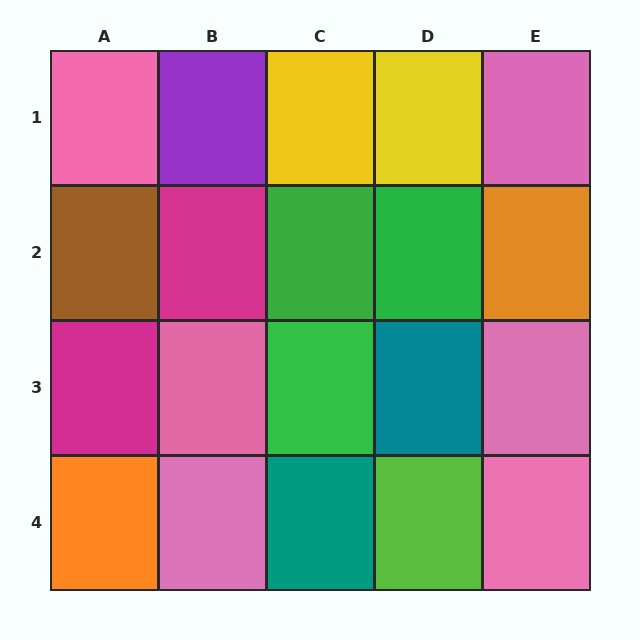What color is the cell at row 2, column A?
Brown.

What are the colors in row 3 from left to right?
Magenta, pink, green, teal, pink.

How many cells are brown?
1 cell is brown.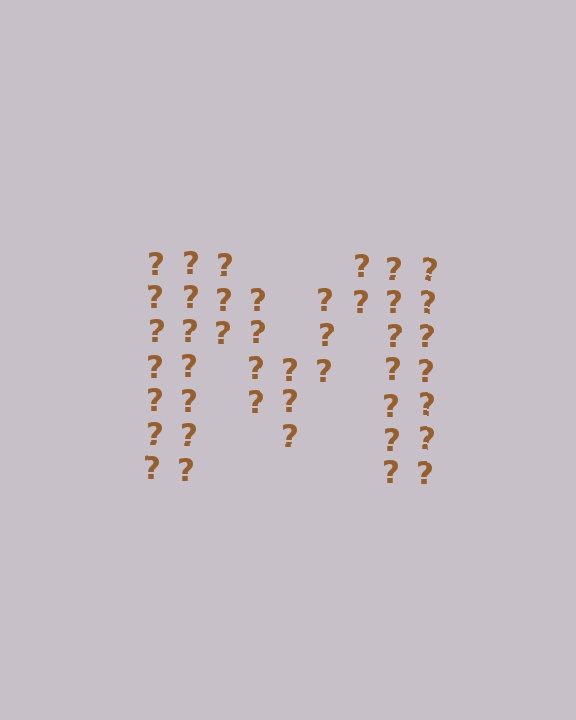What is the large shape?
The large shape is the letter M.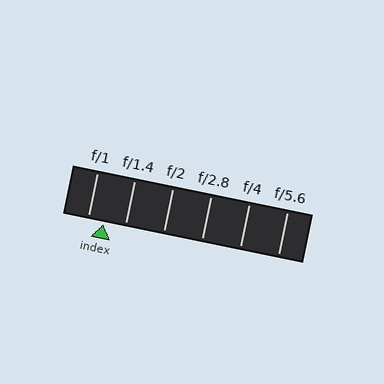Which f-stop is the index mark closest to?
The index mark is closest to f/1.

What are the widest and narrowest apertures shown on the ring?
The widest aperture shown is f/1 and the narrowest is f/5.6.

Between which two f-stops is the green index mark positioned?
The index mark is between f/1 and f/1.4.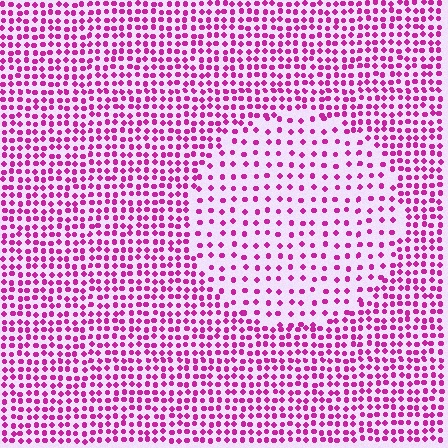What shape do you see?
I see a circle.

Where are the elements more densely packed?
The elements are more densely packed outside the circle boundary.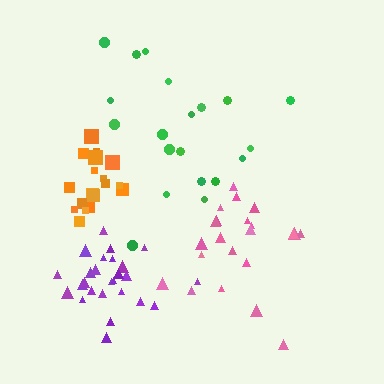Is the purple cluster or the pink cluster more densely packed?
Purple.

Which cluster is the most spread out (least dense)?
Green.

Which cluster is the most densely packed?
Orange.